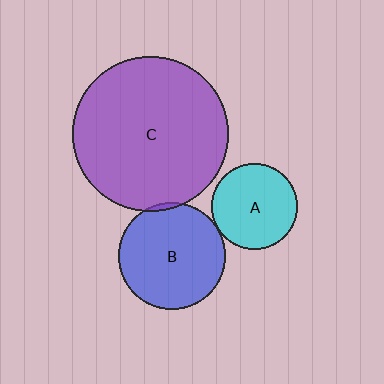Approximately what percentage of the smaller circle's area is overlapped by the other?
Approximately 5%.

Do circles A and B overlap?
Yes.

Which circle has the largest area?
Circle C (purple).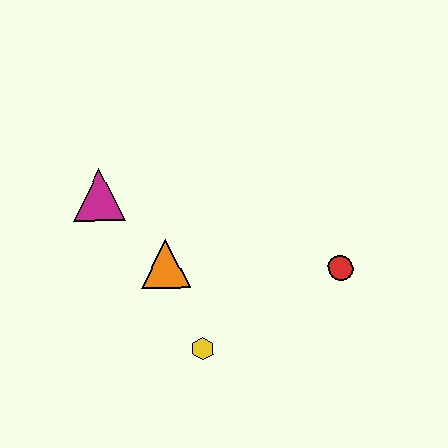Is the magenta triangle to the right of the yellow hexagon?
No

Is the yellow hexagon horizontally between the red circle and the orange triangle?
Yes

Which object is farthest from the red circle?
The magenta triangle is farthest from the red circle.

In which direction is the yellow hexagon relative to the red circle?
The yellow hexagon is to the left of the red circle.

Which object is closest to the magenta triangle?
The orange triangle is closest to the magenta triangle.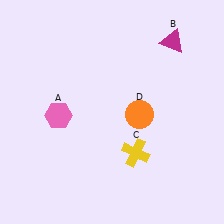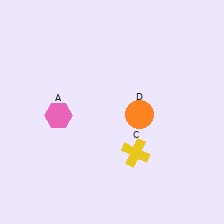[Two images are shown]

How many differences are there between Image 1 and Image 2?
There is 1 difference between the two images.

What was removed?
The magenta triangle (B) was removed in Image 2.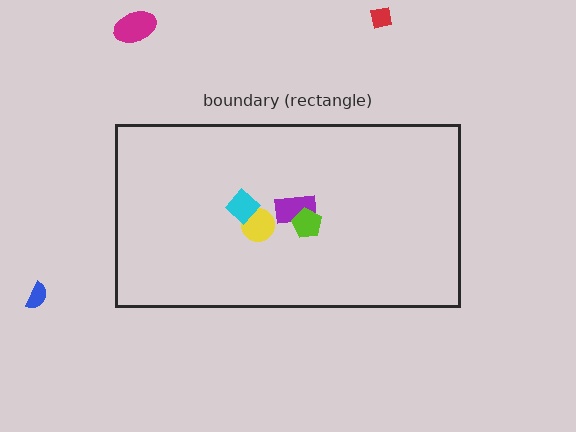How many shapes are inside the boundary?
4 inside, 3 outside.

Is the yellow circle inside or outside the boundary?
Inside.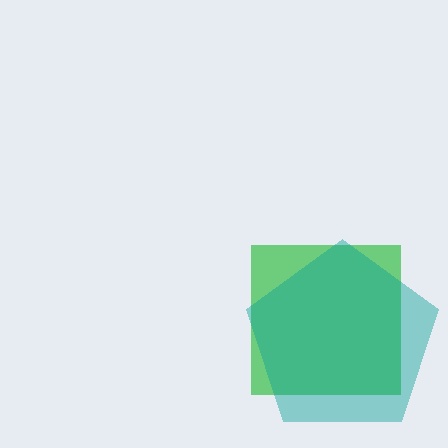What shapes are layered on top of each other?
The layered shapes are: a green square, a teal pentagon.